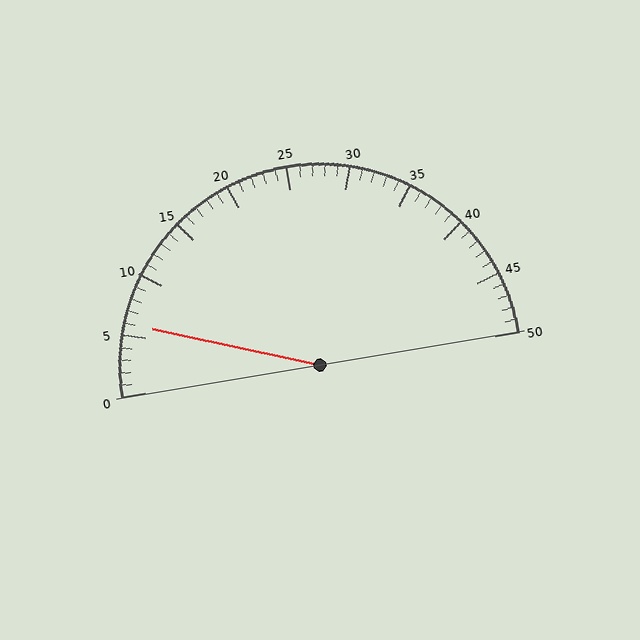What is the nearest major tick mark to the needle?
The nearest major tick mark is 5.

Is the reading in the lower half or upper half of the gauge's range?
The reading is in the lower half of the range (0 to 50).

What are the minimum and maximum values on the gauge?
The gauge ranges from 0 to 50.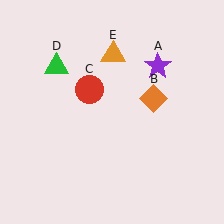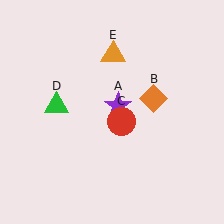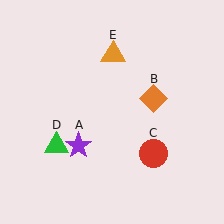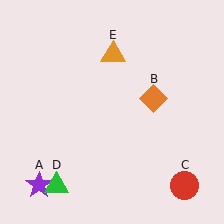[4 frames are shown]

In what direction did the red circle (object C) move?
The red circle (object C) moved down and to the right.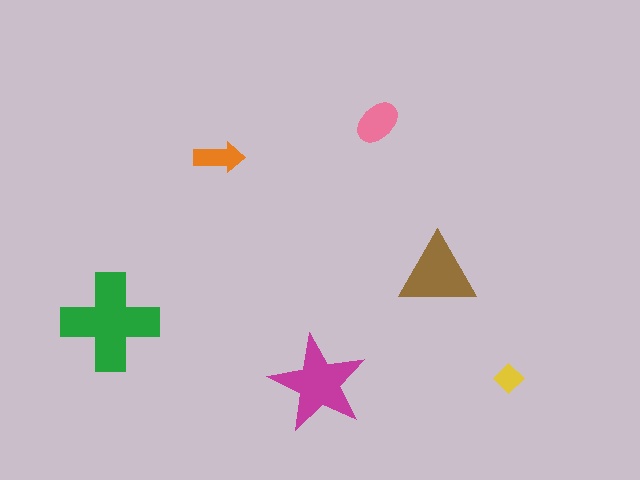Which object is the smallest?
The yellow diamond.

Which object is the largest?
The green cross.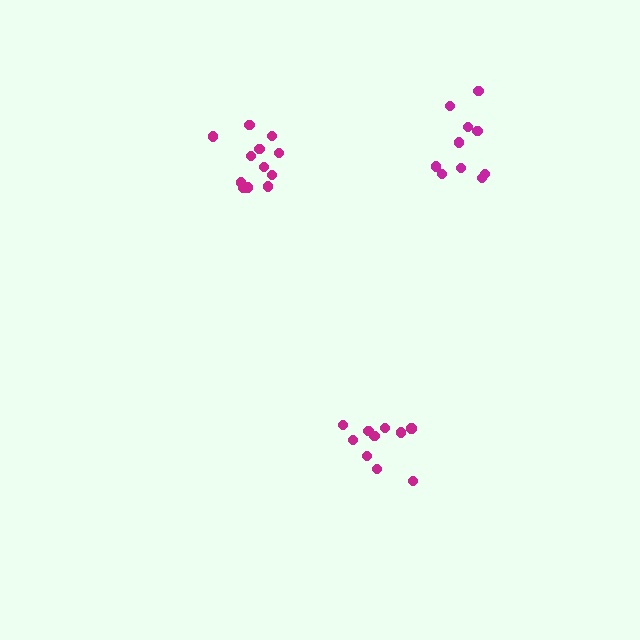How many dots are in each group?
Group 1: 10 dots, Group 2: 12 dots, Group 3: 10 dots (32 total).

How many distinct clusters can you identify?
There are 3 distinct clusters.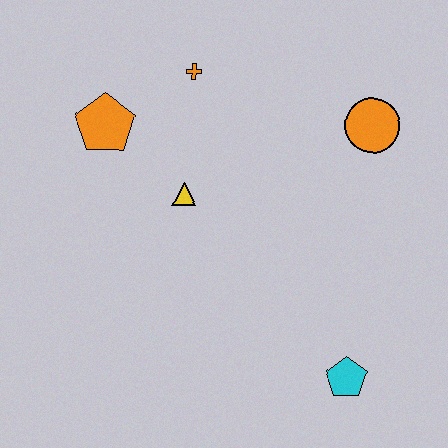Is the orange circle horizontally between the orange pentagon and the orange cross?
No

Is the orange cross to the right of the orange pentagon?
Yes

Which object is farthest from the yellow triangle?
The cyan pentagon is farthest from the yellow triangle.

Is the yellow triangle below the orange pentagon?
Yes